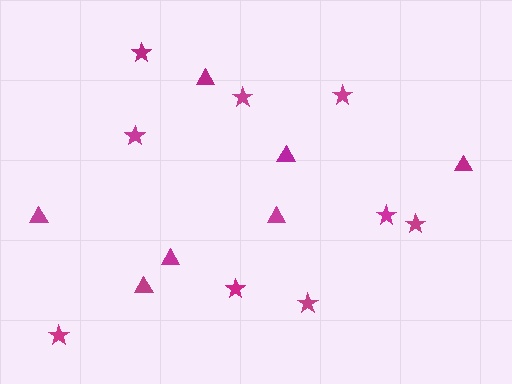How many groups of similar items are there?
There are 2 groups: one group of triangles (7) and one group of stars (9).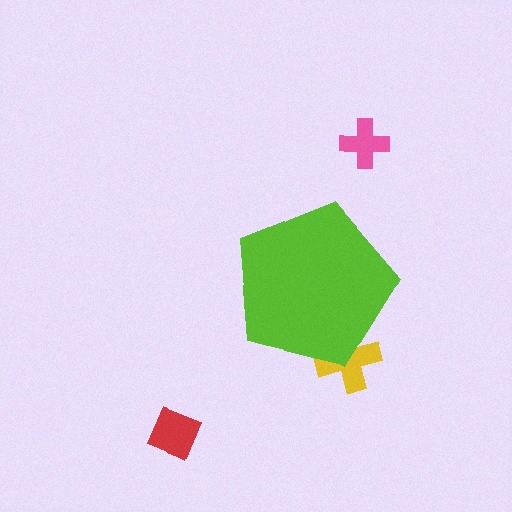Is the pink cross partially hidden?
No, the pink cross is fully visible.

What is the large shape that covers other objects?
A lime pentagon.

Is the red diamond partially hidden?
No, the red diamond is fully visible.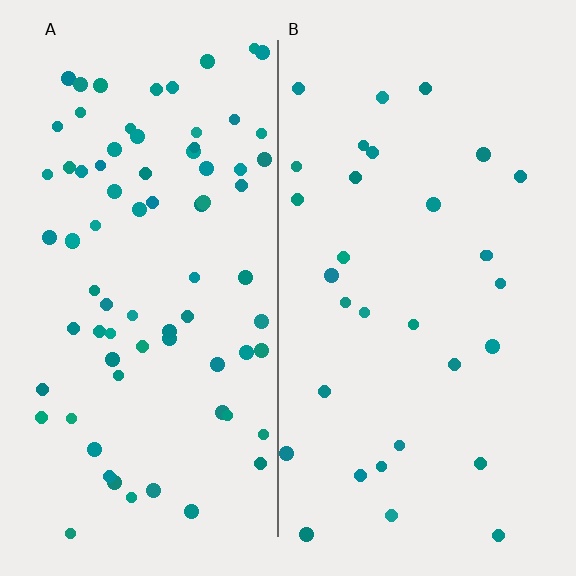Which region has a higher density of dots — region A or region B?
A (the left).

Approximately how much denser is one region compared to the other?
Approximately 2.5× — region A over region B.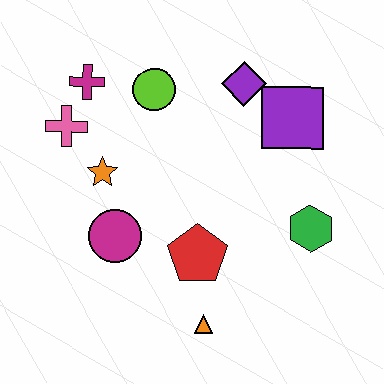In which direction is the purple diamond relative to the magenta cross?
The purple diamond is to the right of the magenta cross.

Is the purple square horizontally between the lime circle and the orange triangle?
No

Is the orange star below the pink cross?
Yes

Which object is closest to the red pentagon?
The orange triangle is closest to the red pentagon.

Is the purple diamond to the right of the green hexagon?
No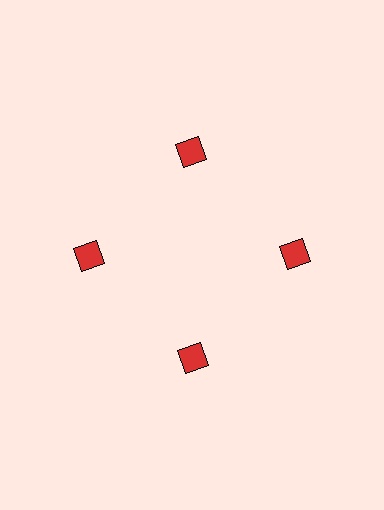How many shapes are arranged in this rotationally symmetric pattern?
There are 4 shapes, arranged in 4 groups of 1.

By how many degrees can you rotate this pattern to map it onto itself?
The pattern maps onto itself every 90 degrees of rotation.